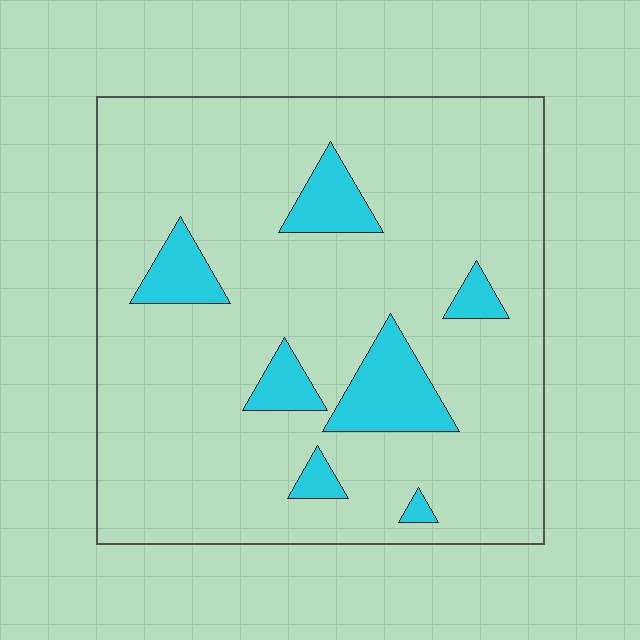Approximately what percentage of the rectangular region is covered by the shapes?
Approximately 15%.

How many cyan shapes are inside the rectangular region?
7.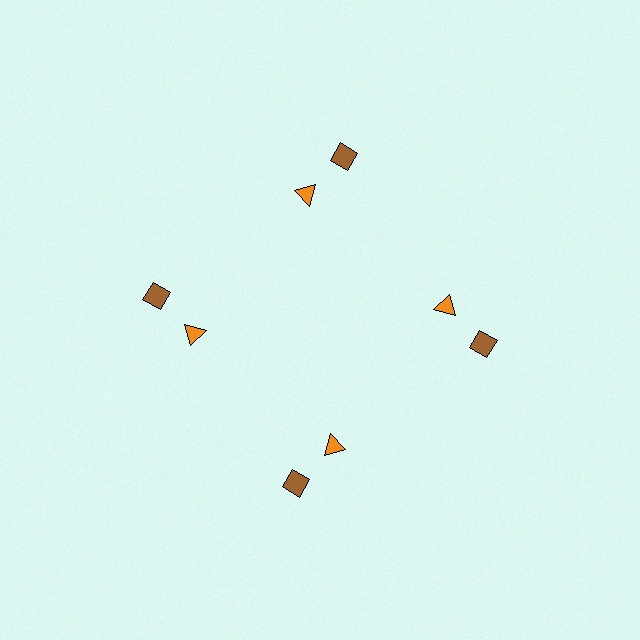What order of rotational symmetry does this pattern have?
This pattern has 4-fold rotational symmetry.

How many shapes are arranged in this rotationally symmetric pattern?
There are 8 shapes, arranged in 4 groups of 2.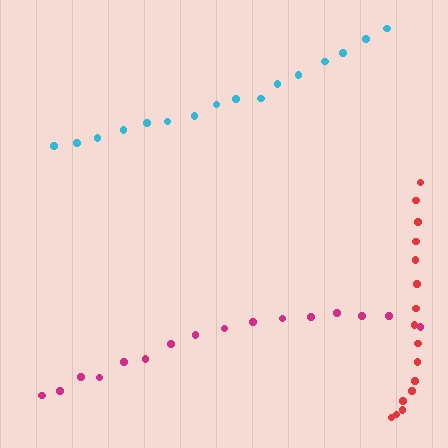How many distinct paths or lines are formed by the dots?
There are 3 distinct paths.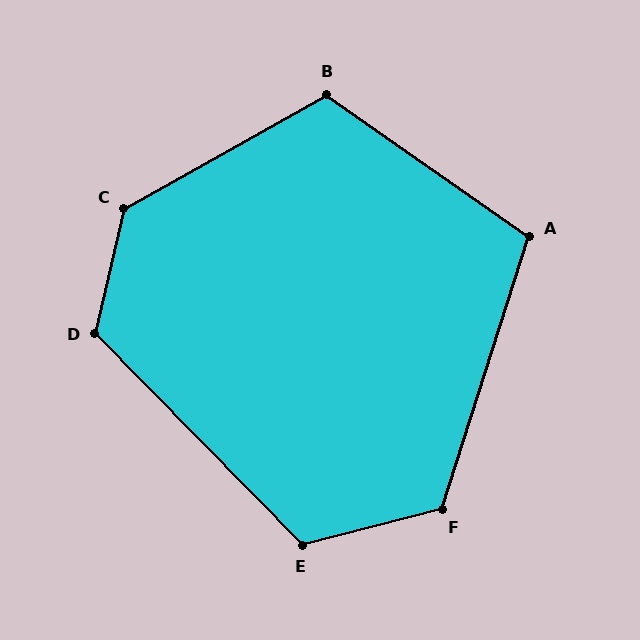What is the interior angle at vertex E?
Approximately 120 degrees (obtuse).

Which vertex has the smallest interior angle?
A, at approximately 107 degrees.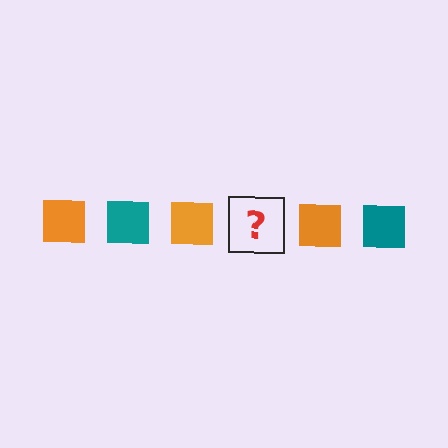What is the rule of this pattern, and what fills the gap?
The rule is that the pattern cycles through orange, teal squares. The gap should be filled with a teal square.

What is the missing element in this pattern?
The missing element is a teal square.